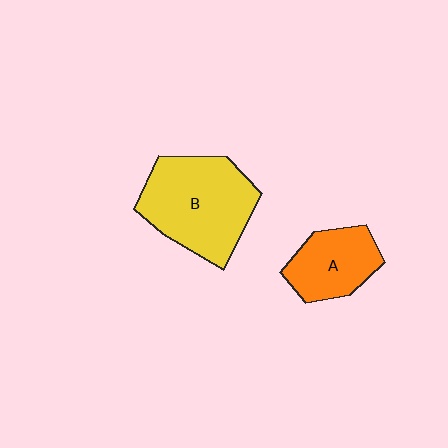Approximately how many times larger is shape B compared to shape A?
Approximately 1.7 times.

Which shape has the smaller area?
Shape A (orange).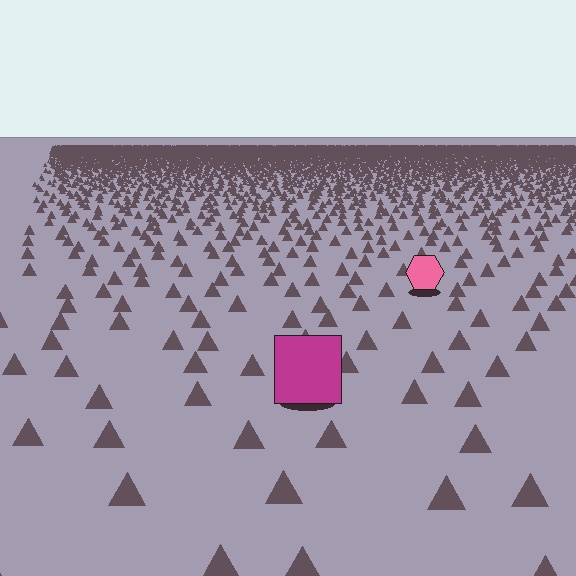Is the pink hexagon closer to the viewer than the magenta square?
No. The magenta square is closer — you can tell from the texture gradient: the ground texture is coarser near it.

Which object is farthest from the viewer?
The pink hexagon is farthest from the viewer. It appears smaller and the ground texture around it is denser.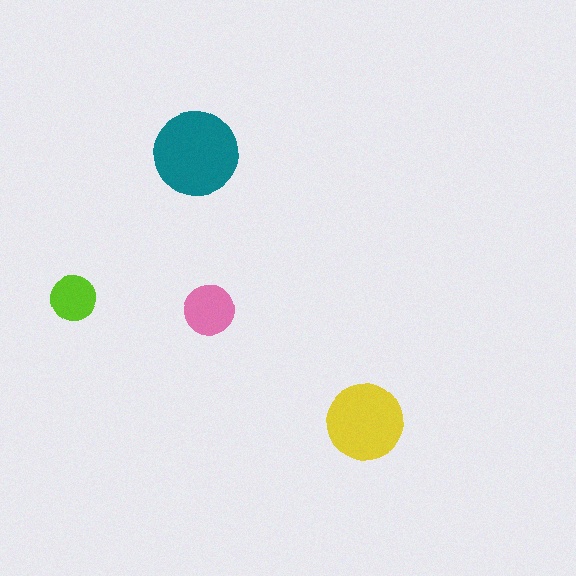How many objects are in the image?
There are 4 objects in the image.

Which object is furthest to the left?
The lime circle is leftmost.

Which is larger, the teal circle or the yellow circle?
The teal one.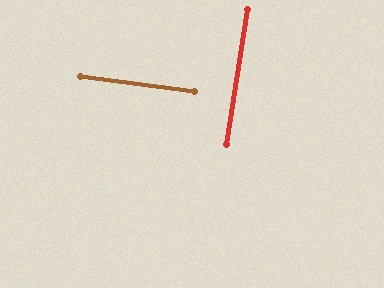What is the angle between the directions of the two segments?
Approximately 89 degrees.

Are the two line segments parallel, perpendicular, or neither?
Perpendicular — they meet at approximately 89°.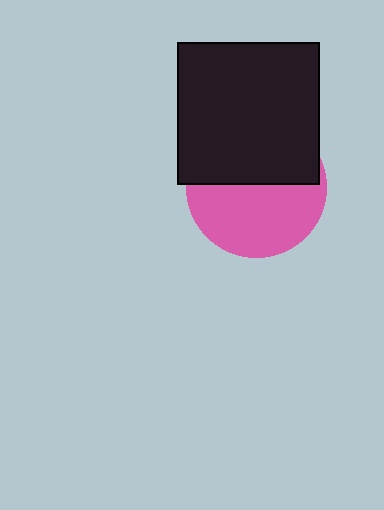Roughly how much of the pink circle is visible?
About half of it is visible (roughly 53%).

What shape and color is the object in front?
The object in front is a black square.